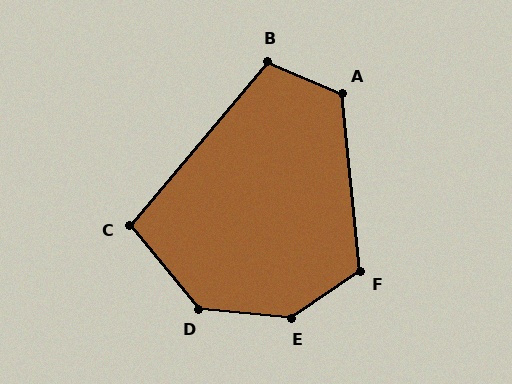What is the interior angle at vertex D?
Approximately 134 degrees (obtuse).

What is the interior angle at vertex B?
Approximately 107 degrees (obtuse).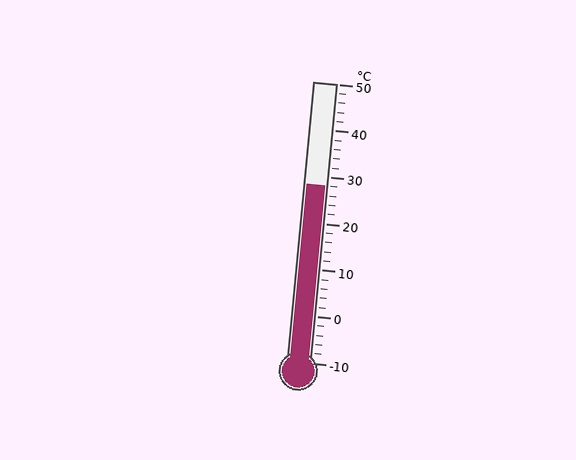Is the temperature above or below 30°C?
The temperature is below 30°C.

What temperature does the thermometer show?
The thermometer shows approximately 28°C.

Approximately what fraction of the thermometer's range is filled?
The thermometer is filled to approximately 65% of its range.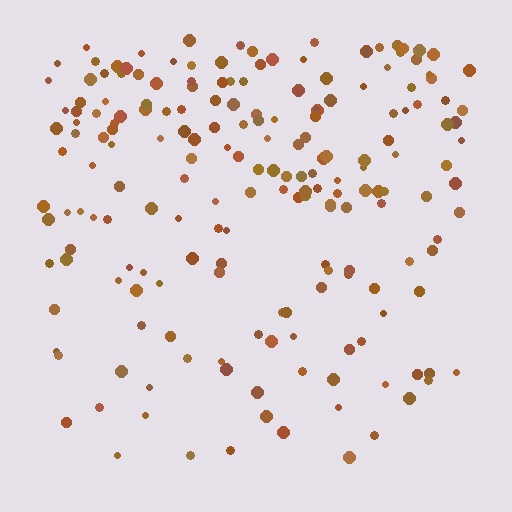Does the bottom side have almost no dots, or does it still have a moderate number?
Still a moderate number, just noticeably fewer than the top.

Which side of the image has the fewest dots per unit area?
The bottom.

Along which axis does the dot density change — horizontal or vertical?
Vertical.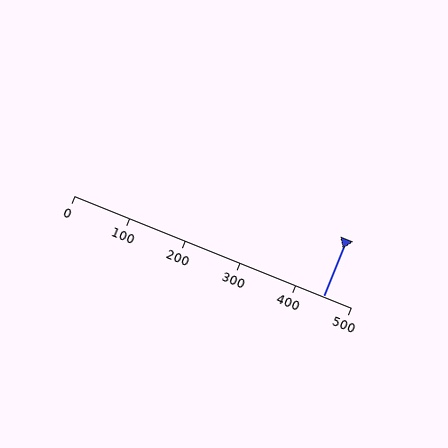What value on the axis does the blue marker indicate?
The marker indicates approximately 450.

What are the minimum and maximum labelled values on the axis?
The axis runs from 0 to 500.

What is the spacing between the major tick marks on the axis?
The major ticks are spaced 100 apart.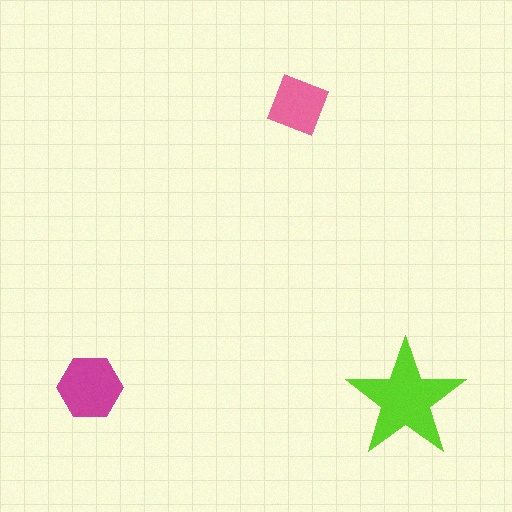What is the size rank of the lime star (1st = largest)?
1st.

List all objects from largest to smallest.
The lime star, the magenta hexagon, the pink diamond.